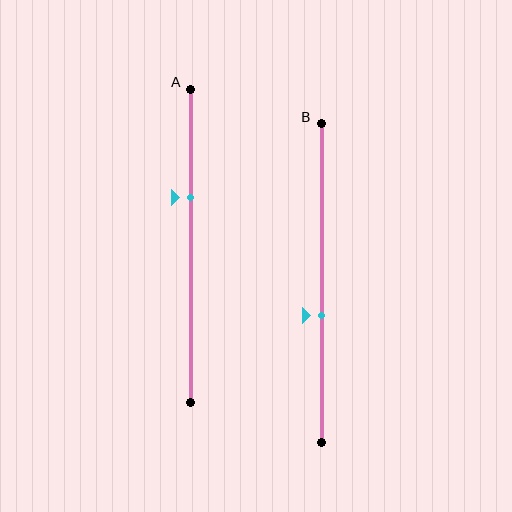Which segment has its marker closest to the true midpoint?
Segment B has its marker closest to the true midpoint.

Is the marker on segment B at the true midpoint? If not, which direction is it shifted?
No, the marker on segment B is shifted downward by about 10% of the segment length.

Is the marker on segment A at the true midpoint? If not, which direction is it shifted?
No, the marker on segment A is shifted upward by about 15% of the segment length.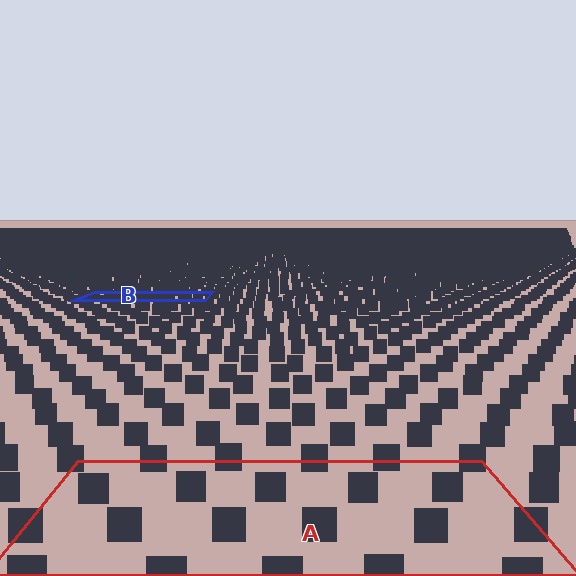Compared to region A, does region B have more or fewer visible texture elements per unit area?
Region B has more texture elements per unit area — they are packed more densely because it is farther away.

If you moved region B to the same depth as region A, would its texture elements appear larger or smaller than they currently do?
They would appear larger. At a closer depth, the same texture elements are projected at a bigger on-screen size.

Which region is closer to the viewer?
Region A is closer. The texture elements there are larger and more spread out.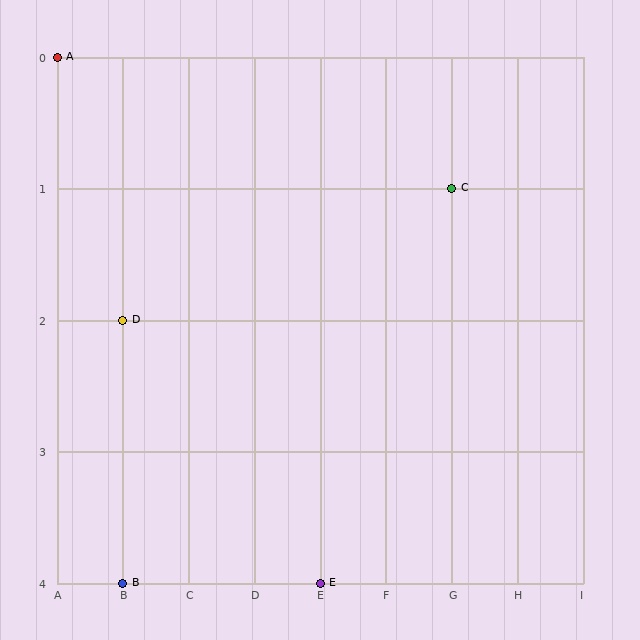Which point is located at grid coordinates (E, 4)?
Point E is at (E, 4).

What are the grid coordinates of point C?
Point C is at grid coordinates (G, 1).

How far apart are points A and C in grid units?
Points A and C are 6 columns and 1 row apart (about 6.1 grid units diagonally).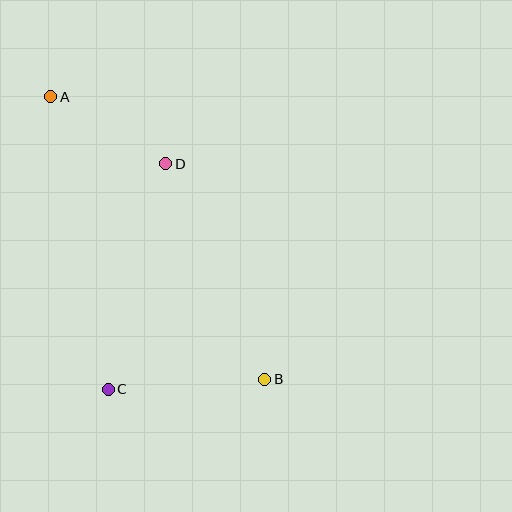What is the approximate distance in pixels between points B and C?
The distance between B and C is approximately 156 pixels.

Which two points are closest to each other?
Points A and D are closest to each other.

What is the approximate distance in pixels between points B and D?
The distance between B and D is approximately 237 pixels.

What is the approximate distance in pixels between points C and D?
The distance between C and D is approximately 233 pixels.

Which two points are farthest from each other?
Points A and B are farthest from each other.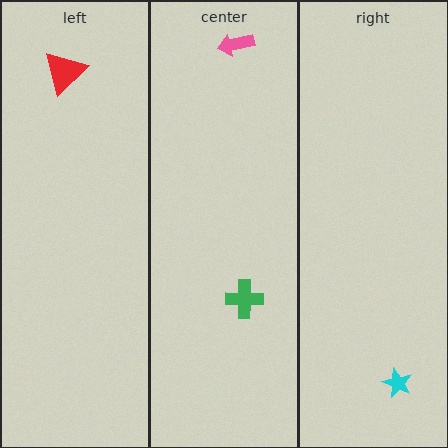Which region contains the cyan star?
The right region.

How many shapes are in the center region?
2.